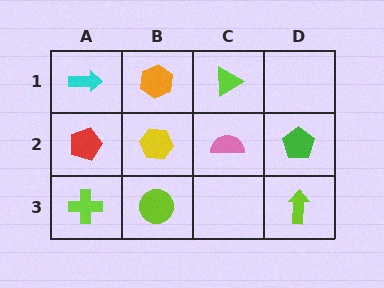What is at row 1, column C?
A lime triangle.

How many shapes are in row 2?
4 shapes.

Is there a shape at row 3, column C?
No, that cell is empty.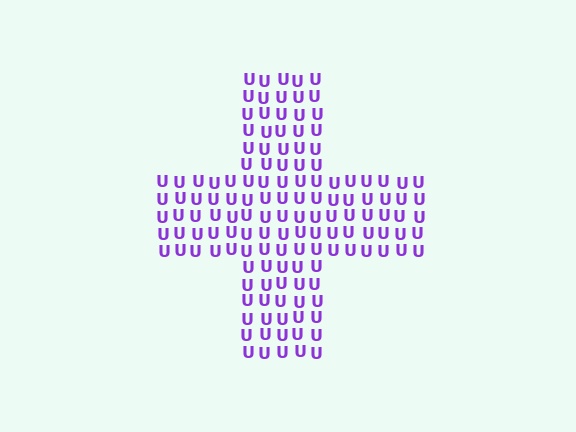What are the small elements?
The small elements are letter U's.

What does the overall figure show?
The overall figure shows a cross.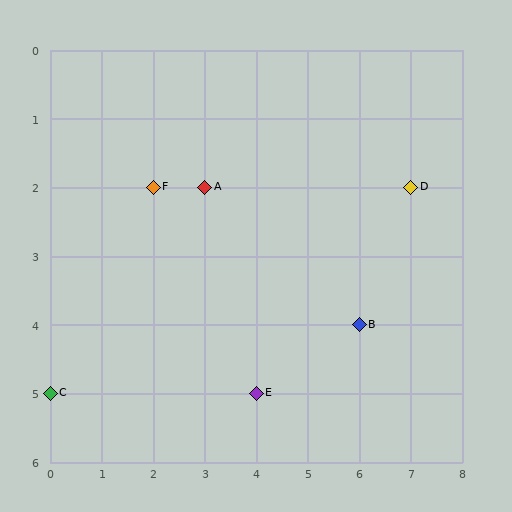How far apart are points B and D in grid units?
Points B and D are 1 column and 2 rows apart (about 2.2 grid units diagonally).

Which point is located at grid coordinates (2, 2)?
Point F is at (2, 2).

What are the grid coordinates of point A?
Point A is at grid coordinates (3, 2).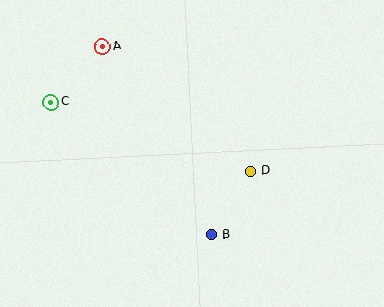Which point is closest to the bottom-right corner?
Point B is closest to the bottom-right corner.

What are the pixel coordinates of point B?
Point B is at (212, 235).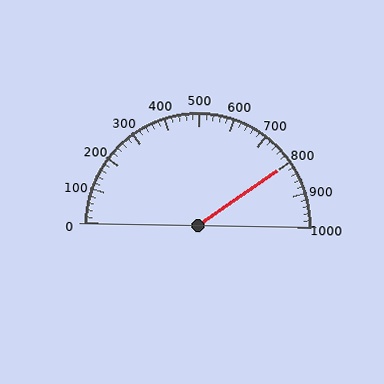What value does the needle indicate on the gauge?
The needle indicates approximately 800.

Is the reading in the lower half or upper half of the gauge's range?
The reading is in the upper half of the range (0 to 1000).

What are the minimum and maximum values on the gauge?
The gauge ranges from 0 to 1000.